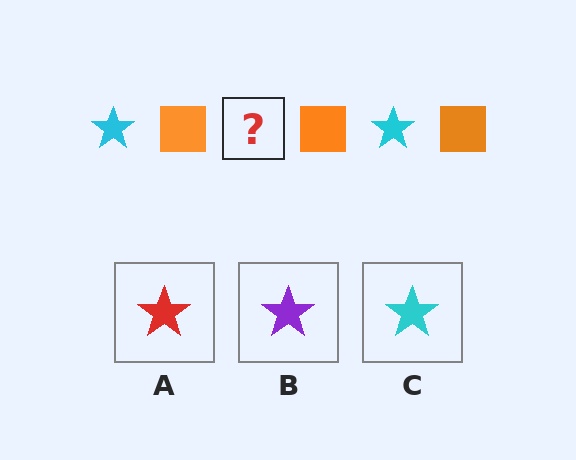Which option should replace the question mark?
Option C.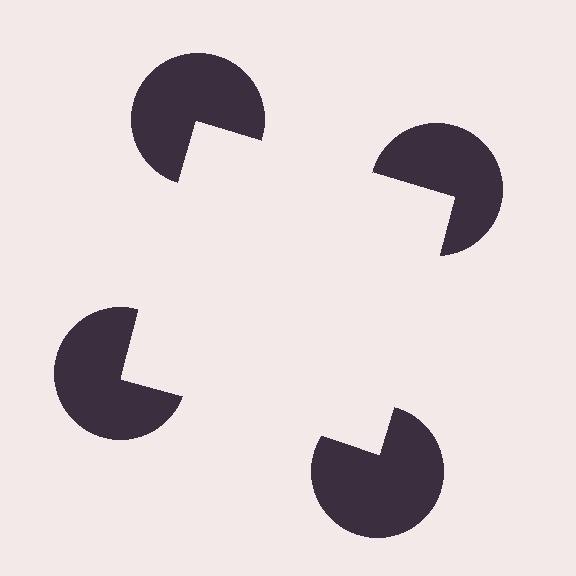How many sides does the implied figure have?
4 sides.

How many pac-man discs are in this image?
There are 4 — one at each vertex of the illusory square.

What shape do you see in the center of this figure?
An illusory square — its edges are inferred from the aligned wedge cuts in the pac-man discs, not physically drawn.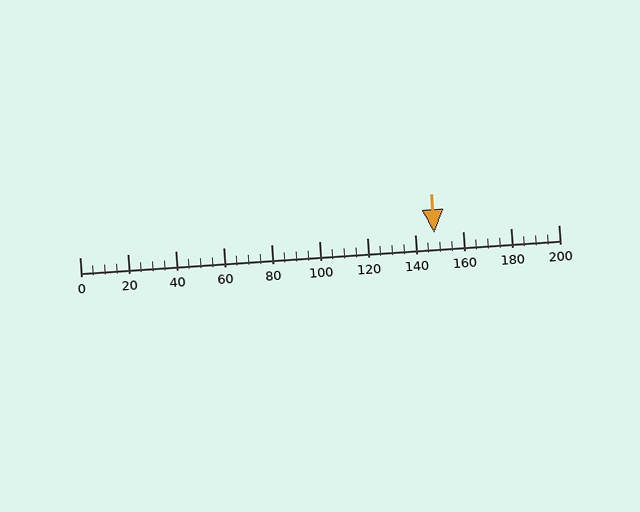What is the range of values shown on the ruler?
The ruler shows values from 0 to 200.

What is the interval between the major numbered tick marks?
The major tick marks are spaced 20 units apart.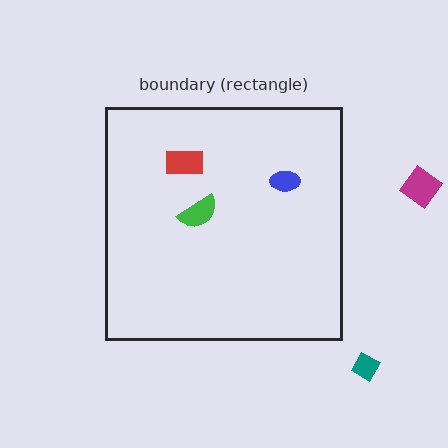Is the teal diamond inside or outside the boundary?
Outside.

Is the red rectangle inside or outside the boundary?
Inside.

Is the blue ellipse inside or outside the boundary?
Inside.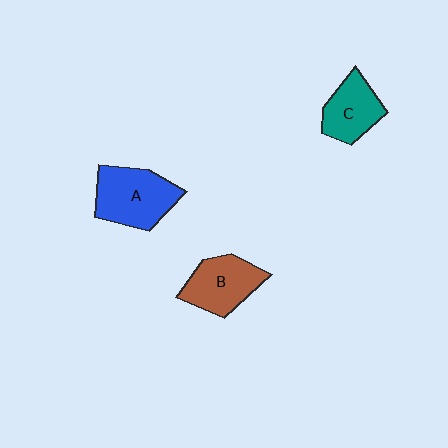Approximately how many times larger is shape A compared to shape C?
Approximately 1.4 times.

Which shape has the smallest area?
Shape C (teal).